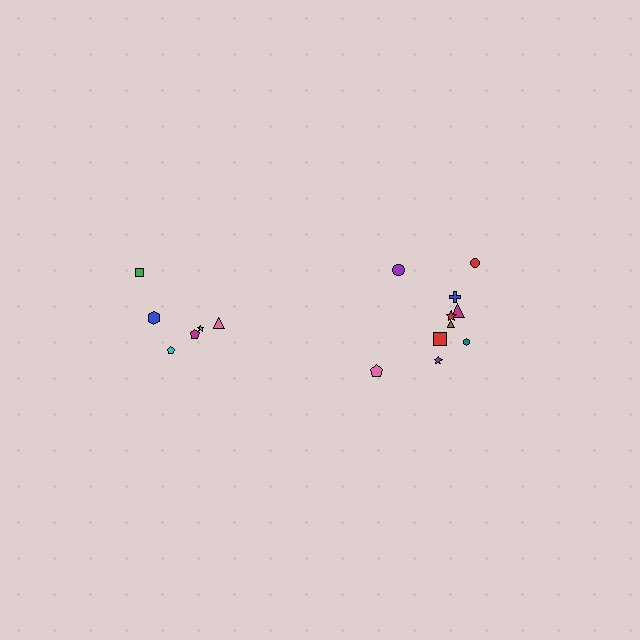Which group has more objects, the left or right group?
The right group.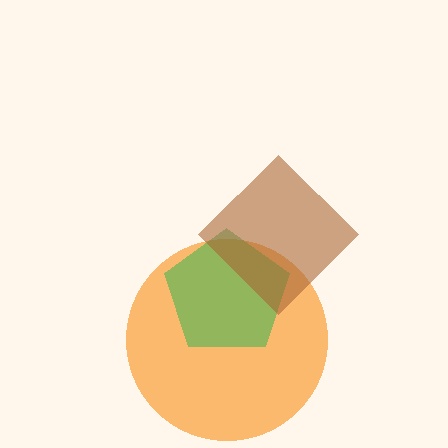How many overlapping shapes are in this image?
There are 3 overlapping shapes in the image.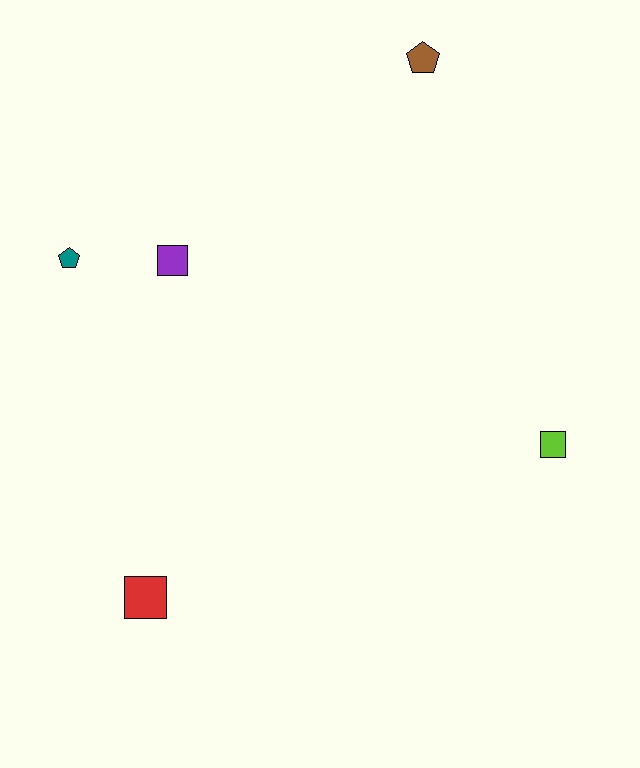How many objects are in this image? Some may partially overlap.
There are 5 objects.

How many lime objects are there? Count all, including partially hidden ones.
There is 1 lime object.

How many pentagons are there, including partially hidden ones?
There are 2 pentagons.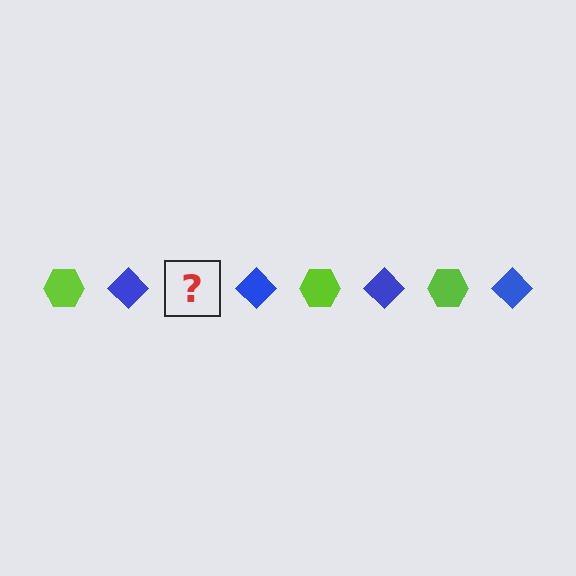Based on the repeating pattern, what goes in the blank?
The blank should be a lime hexagon.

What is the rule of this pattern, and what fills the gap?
The rule is that the pattern alternates between lime hexagon and blue diamond. The gap should be filled with a lime hexagon.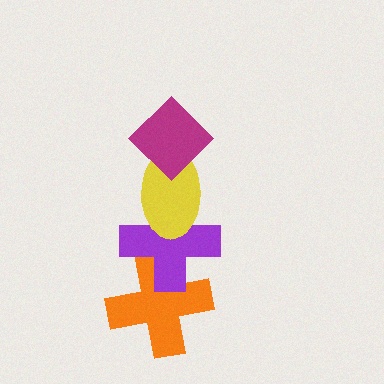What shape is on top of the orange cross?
The purple cross is on top of the orange cross.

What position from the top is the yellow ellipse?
The yellow ellipse is 2nd from the top.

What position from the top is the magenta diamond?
The magenta diamond is 1st from the top.